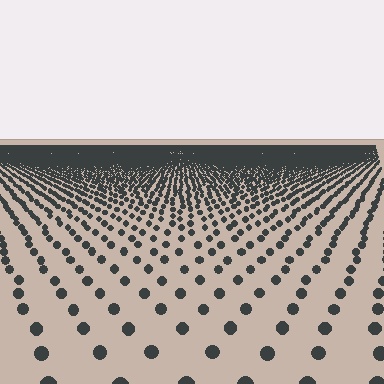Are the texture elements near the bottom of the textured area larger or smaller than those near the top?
Larger. Near the bottom, elements are closer to the viewer and appear at a bigger on-screen size.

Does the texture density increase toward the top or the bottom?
Density increases toward the top.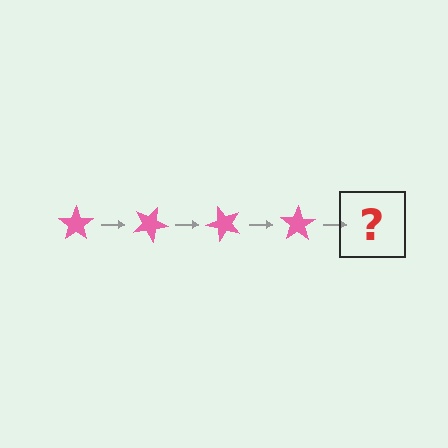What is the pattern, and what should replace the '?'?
The pattern is that the star rotates 25 degrees each step. The '?' should be a pink star rotated 100 degrees.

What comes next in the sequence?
The next element should be a pink star rotated 100 degrees.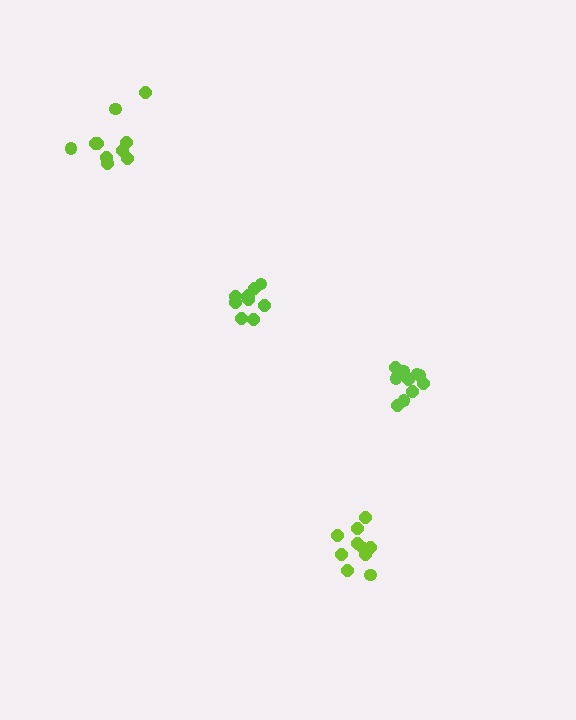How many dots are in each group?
Group 1: 9 dots, Group 2: 10 dots, Group 3: 11 dots, Group 4: 10 dots (40 total).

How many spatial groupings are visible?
There are 4 spatial groupings.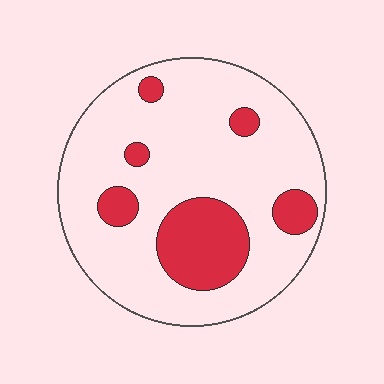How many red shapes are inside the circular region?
6.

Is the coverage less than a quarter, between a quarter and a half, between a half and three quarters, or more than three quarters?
Less than a quarter.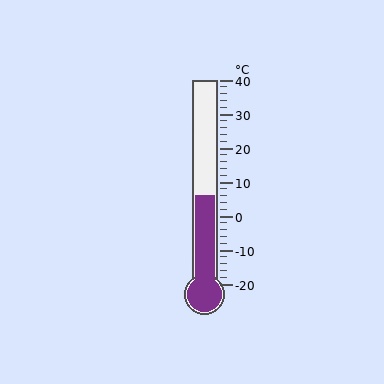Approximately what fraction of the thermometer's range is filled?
The thermometer is filled to approximately 45% of its range.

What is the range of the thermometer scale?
The thermometer scale ranges from -20°C to 40°C.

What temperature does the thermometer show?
The thermometer shows approximately 6°C.